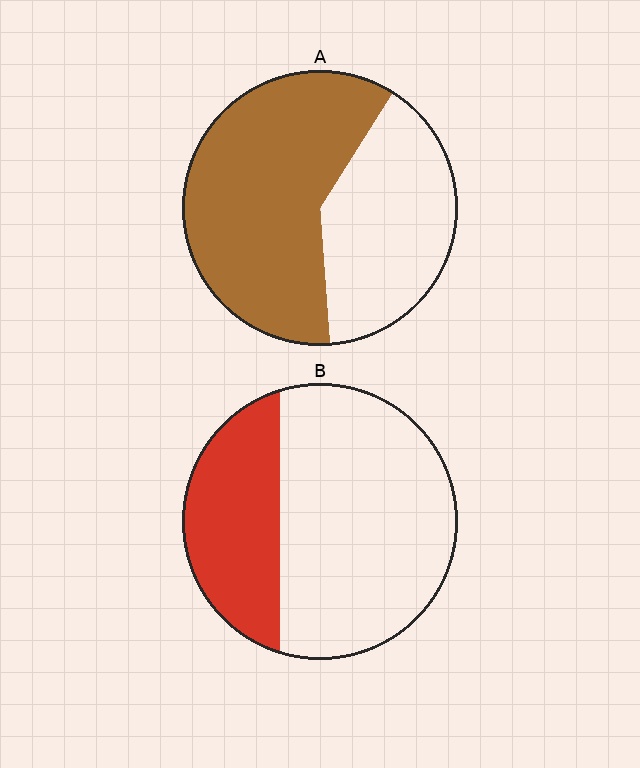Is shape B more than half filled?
No.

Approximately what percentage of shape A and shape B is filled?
A is approximately 60% and B is approximately 30%.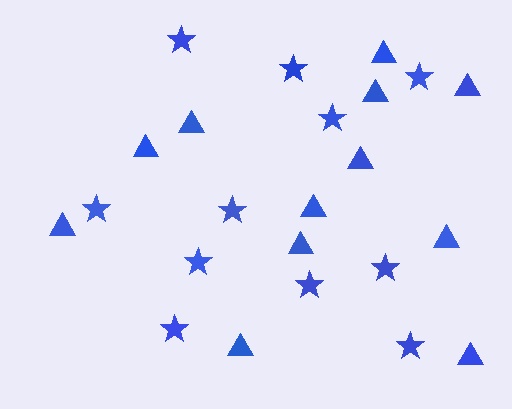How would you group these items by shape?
There are 2 groups: one group of stars (11) and one group of triangles (12).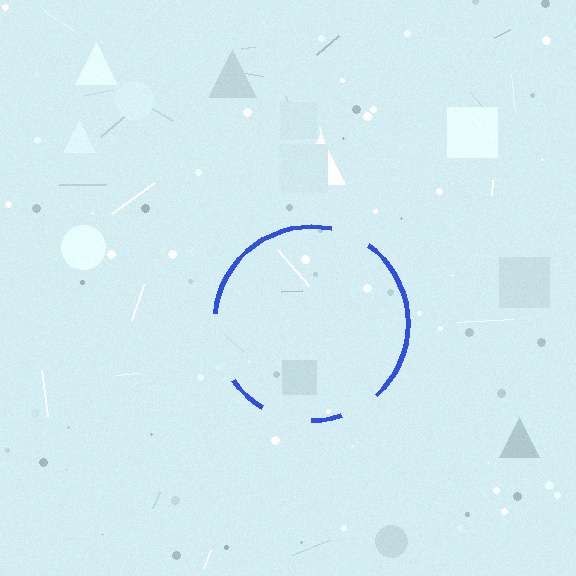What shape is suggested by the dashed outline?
The dashed outline suggests a circle.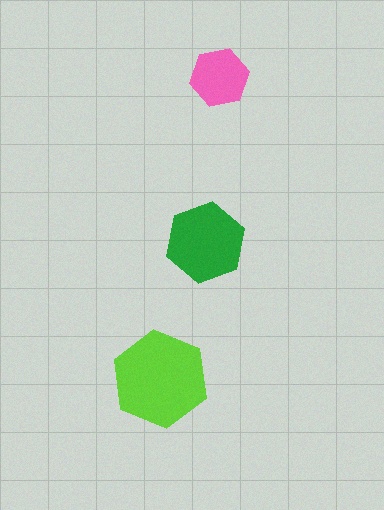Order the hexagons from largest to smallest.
the lime one, the green one, the pink one.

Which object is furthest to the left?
The lime hexagon is leftmost.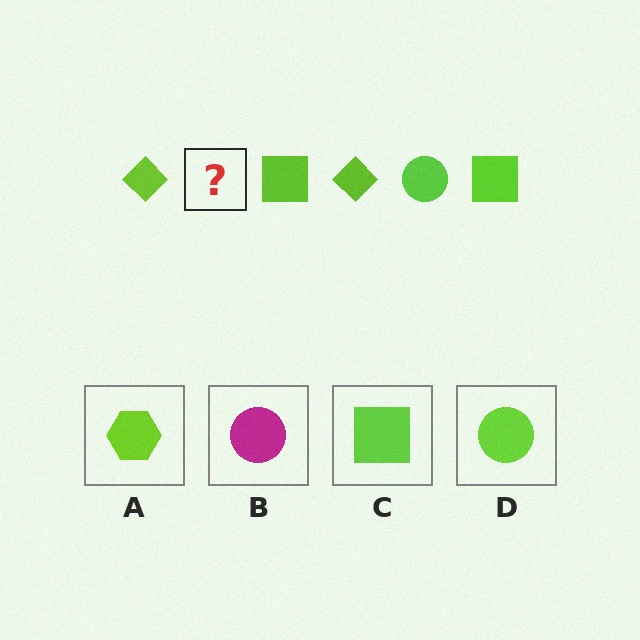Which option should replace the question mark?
Option D.